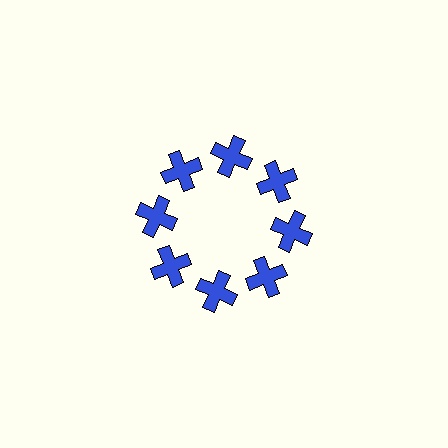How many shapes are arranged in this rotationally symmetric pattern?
There are 8 shapes, arranged in 8 groups of 1.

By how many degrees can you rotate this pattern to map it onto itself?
The pattern maps onto itself every 45 degrees of rotation.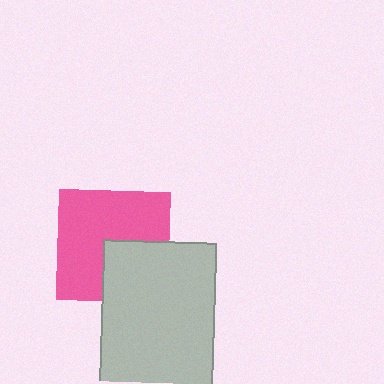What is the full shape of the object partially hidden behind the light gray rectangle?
The partially hidden object is a pink square.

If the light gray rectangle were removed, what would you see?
You would see the complete pink square.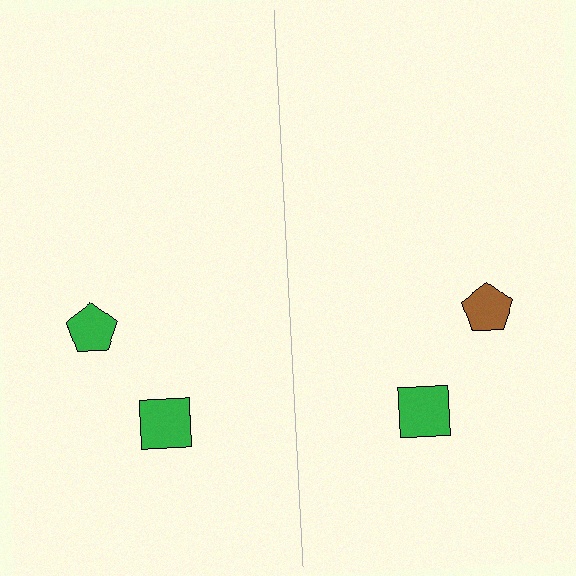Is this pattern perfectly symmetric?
No, the pattern is not perfectly symmetric. The brown pentagon on the right side breaks the symmetry — its mirror counterpart is green.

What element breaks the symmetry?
The brown pentagon on the right side breaks the symmetry — its mirror counterpart is green.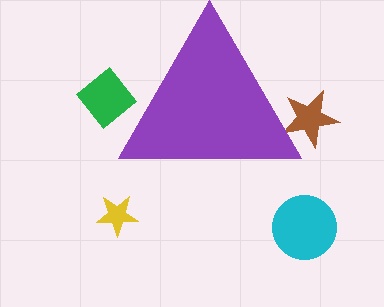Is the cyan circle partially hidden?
No, the cyan circle is fully visible.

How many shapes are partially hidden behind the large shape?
2 shapes are partially hidden.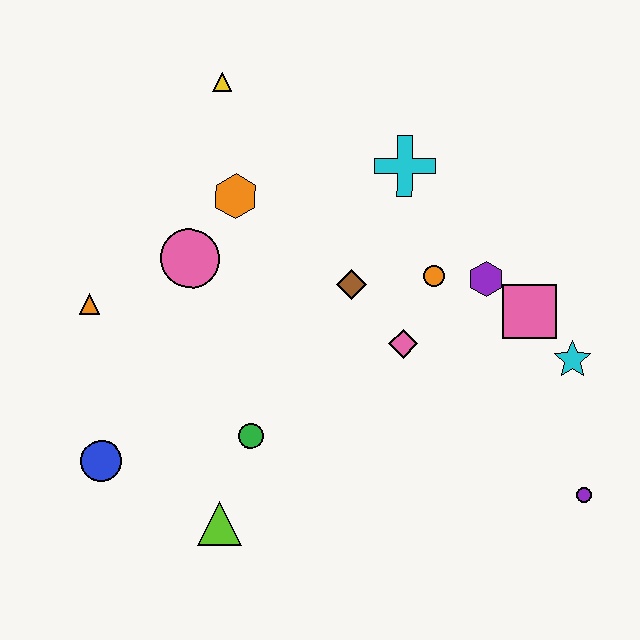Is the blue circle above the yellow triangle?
No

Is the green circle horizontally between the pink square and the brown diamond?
No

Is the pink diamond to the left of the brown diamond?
No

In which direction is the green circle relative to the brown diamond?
The green circle is below the brown diamond.